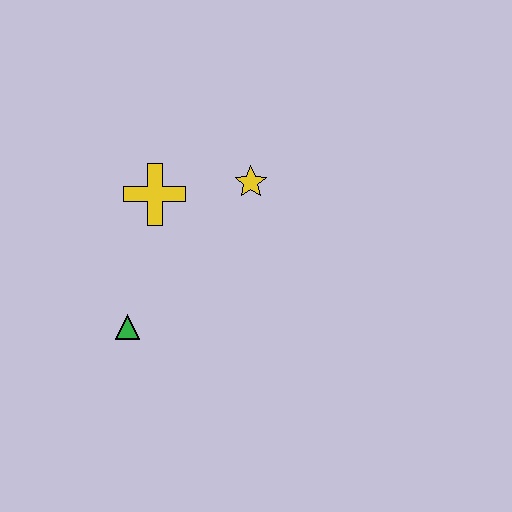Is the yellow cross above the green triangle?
Yes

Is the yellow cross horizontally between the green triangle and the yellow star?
Yes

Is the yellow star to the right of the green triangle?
Yes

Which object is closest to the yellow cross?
The yellow star is closest to the yellow cross.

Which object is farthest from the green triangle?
The yellow star is farthest from the green triangle.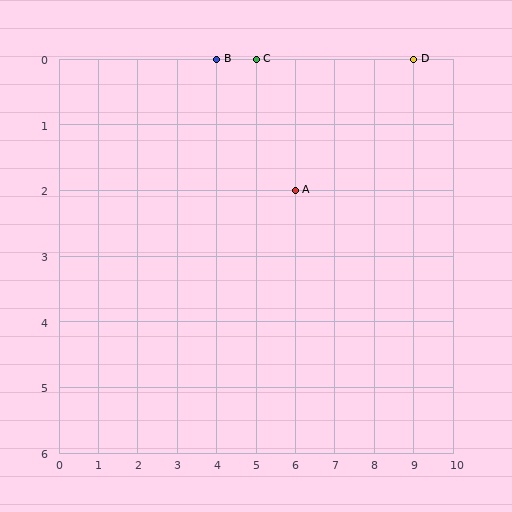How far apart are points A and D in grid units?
Points A and D are 3 columns and 2 rows apart (about 3.6 grid units diagonally).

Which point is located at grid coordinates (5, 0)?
Point C is at (5, 0).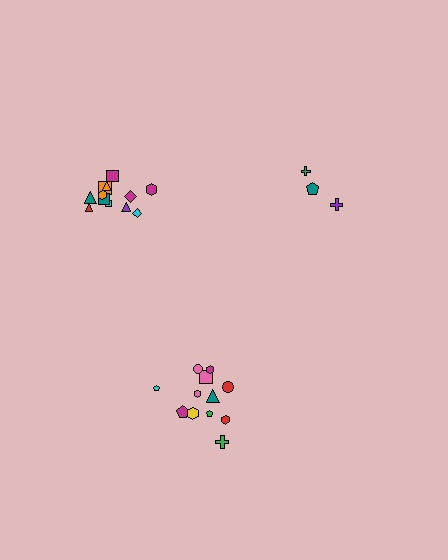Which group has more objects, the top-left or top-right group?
The top-left group.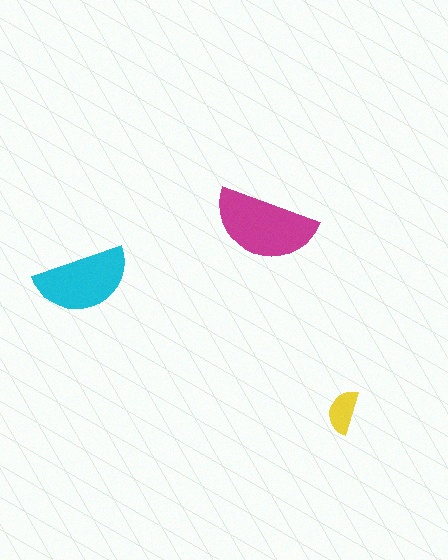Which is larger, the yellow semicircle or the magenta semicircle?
The magenta one.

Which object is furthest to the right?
The yellow semicircle is rightmost.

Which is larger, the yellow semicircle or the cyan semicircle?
The cyan one.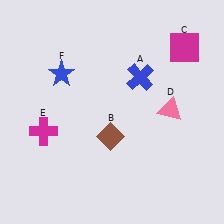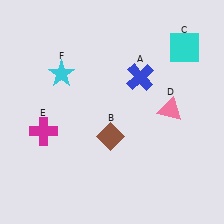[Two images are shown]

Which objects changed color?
C changed from magenta to cyan. F changed from blue to cyan.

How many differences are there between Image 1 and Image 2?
There are 2 differences between the two images.